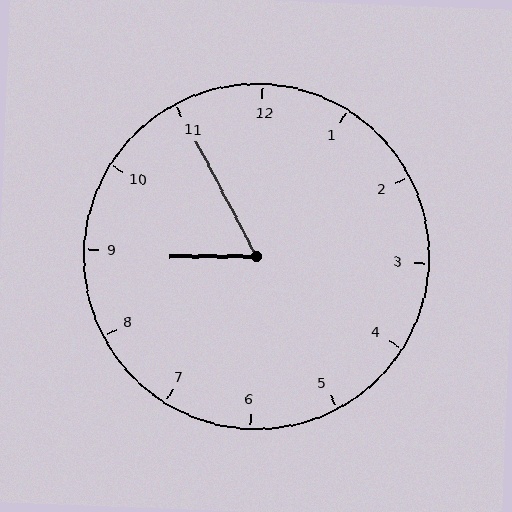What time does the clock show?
8:55.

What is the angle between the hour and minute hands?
Approximately 62 degrees.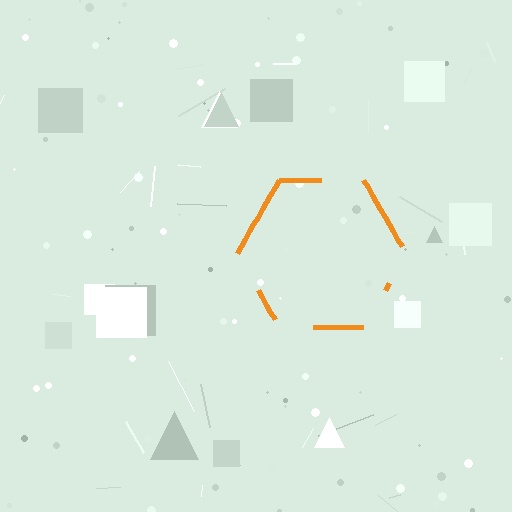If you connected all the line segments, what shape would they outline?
They would outline a hexagon.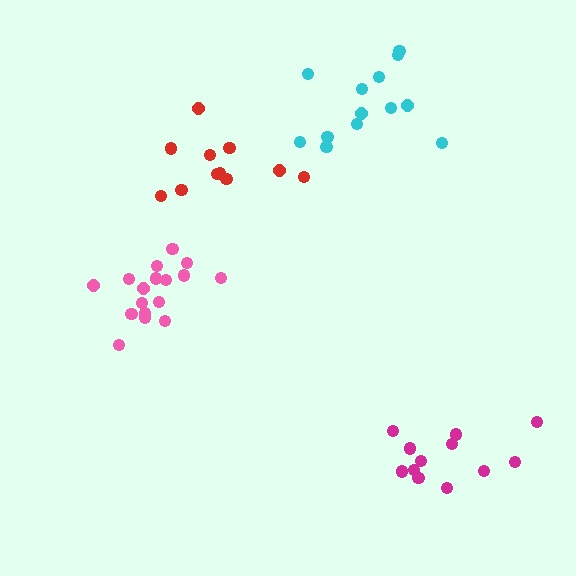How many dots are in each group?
Group 1: 11 dots, Group 2: 17 dots, Group 3: 13 dots, Group 4: 12 dots (53 total).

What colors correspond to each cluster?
The clusters are colored: red, pink, cyan, magenta.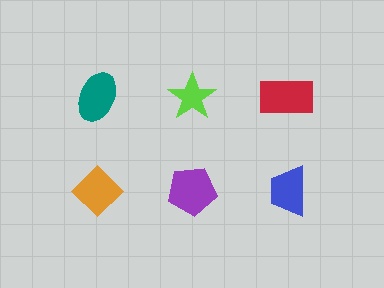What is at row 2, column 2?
A purple pentagon.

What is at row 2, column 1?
An orange diamond.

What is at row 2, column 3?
A blue trapezoid.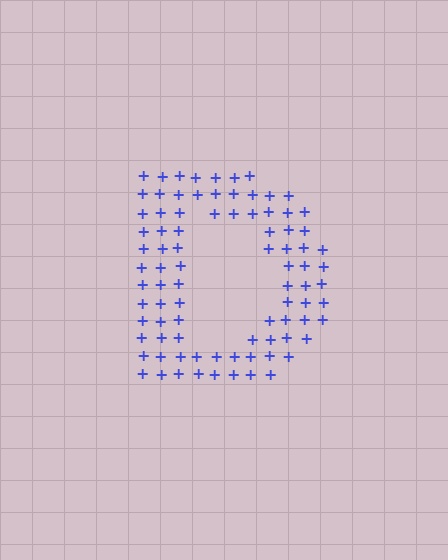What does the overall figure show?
The overall figure shows the letter D.